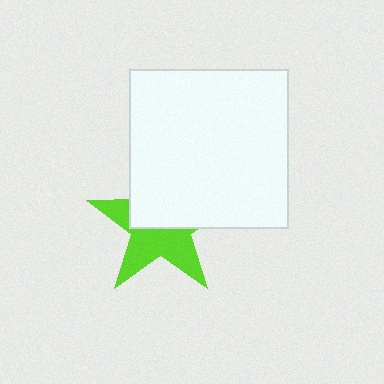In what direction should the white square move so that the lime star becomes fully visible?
The white square should move up. That is the shortest direction to clear the overlap and leave the lime star fully visible.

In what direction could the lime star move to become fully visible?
The lime star could move down. That would shift it out from behind the white square entirely.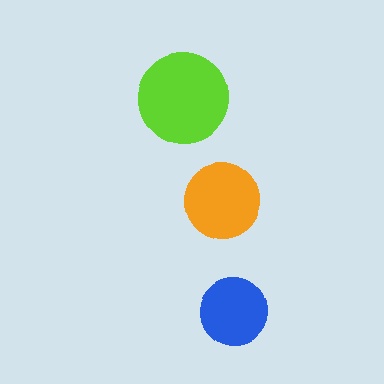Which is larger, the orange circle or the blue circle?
The orange one.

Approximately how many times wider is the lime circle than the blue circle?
About 1.5 times wider.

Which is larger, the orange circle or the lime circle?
The lime one.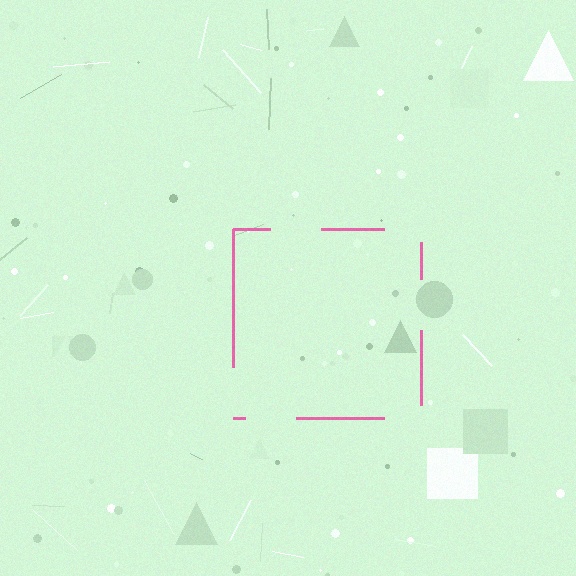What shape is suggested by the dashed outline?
The dashed outline suggests a square.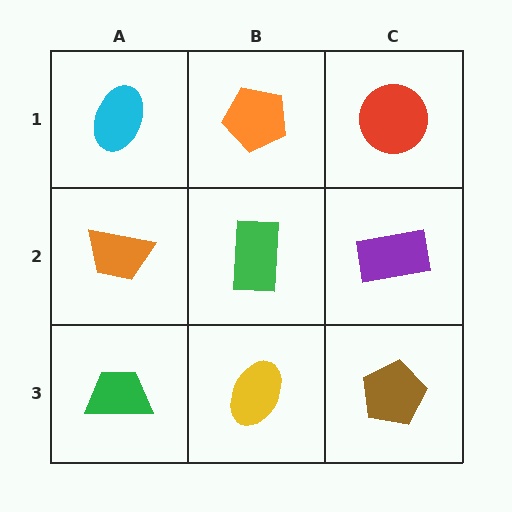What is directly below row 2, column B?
A yellow ellipse.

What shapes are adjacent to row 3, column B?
A green rectangle (row 2, column B), a green trapezoid (row 3, column A), a brown pentagon (row 3, column C).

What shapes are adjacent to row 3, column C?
A purple rectangle (row 2, column C), a yellow ellipse (row 3, column B).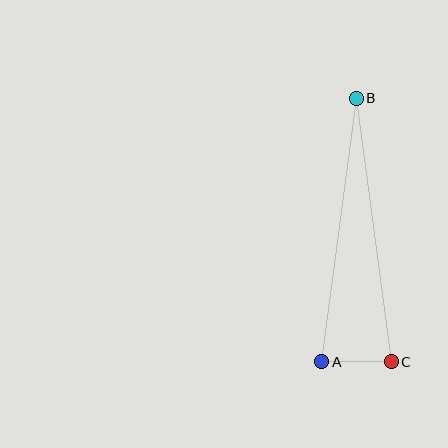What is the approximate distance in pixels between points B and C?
The distance between B and C is approximately 266 pixels.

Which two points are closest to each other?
Points A and C are closest to each other.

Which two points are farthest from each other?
Points A and B are farthest from each other.